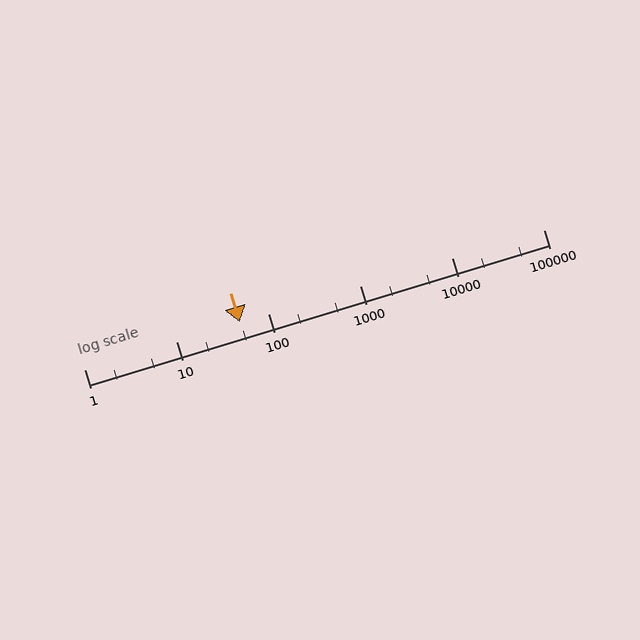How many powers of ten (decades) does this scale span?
The scale spans 5 decades, from 1 to 100000.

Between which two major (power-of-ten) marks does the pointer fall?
The pointer is between 10 and 100.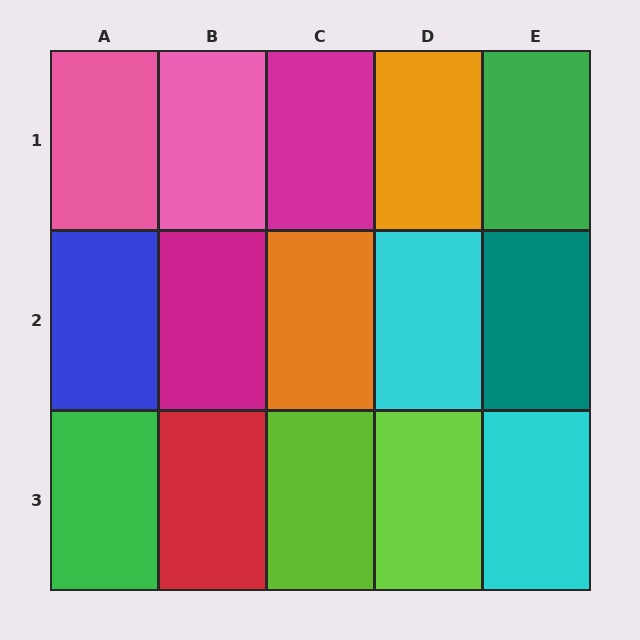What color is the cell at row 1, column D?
Orange.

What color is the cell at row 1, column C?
Magenta.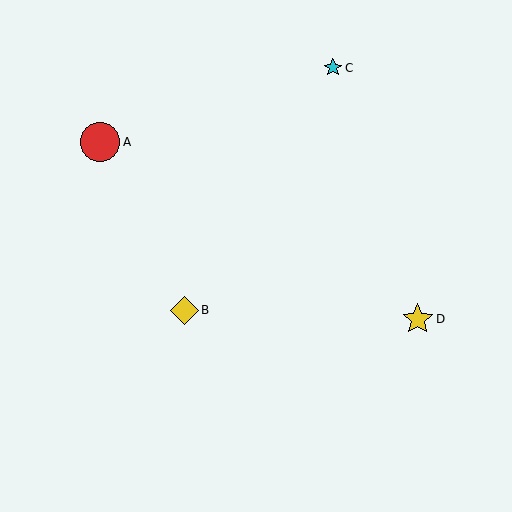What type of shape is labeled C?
Shape C is a cyan star.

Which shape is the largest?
The red circle (labeled A) is the largest.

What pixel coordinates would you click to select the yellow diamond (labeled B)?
Click at (185, 310) to select the yellow diamond B.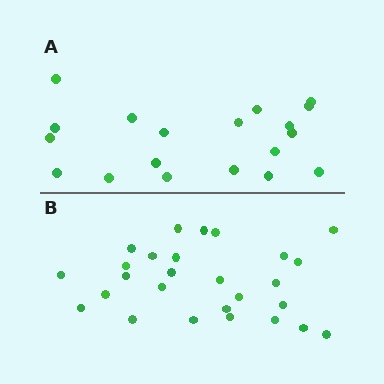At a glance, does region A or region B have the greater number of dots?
Region B (the bottom region) has more dots.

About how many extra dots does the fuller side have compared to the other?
Region B has roughly 8 or so more dots than region A.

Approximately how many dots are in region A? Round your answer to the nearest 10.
About 20 dots. (The exact count is 19, which rounds to 20.)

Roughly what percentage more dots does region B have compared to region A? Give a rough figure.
About 40% more.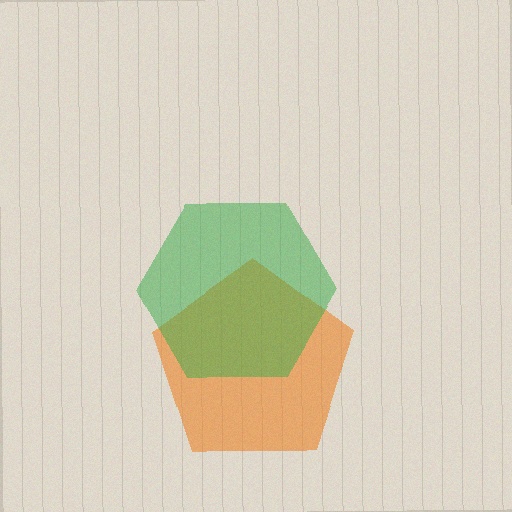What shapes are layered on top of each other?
The layered shapes are: an orange pentagon, a green hexagon.